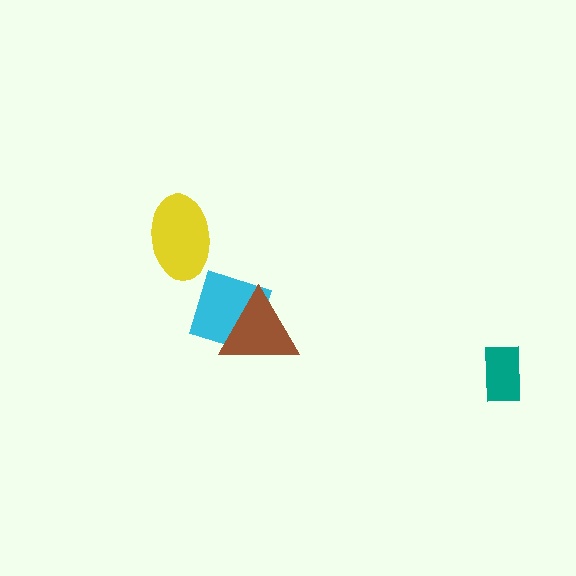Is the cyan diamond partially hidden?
Yes, it is partially covered by another shape.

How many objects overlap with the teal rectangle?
0 objects overlap with the teal rectangle.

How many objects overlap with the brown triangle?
1 object overlaps with the brown triangle.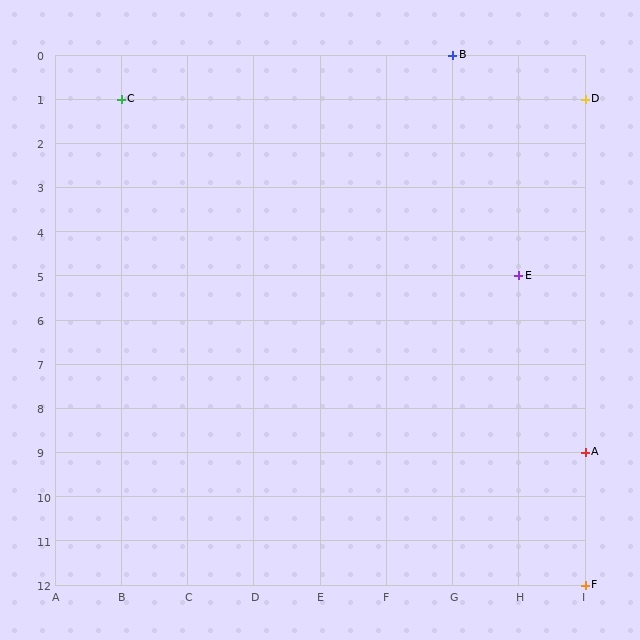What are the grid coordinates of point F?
Point F is at grid coordinates (I, 12).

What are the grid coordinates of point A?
Point A is at grid coordinates (I, 9).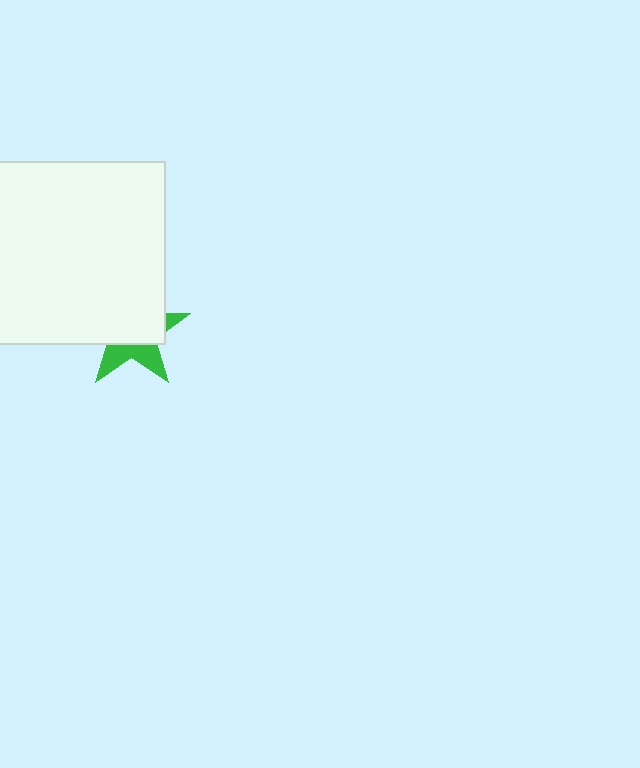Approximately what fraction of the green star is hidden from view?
Roughly 63% of the green star is hidden behind the white rectangle.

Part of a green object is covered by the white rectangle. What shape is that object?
It is a star.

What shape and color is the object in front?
The object in front is a white rectangle.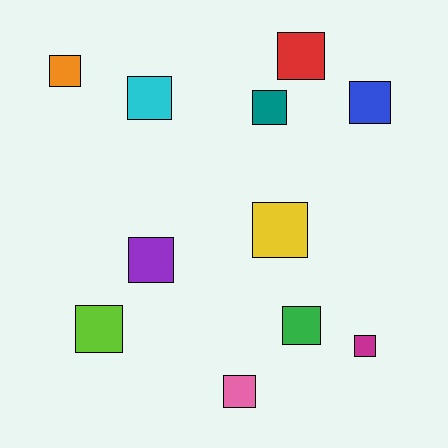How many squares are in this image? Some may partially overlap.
There are 11 squares.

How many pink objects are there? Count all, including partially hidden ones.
There is 1 pink object.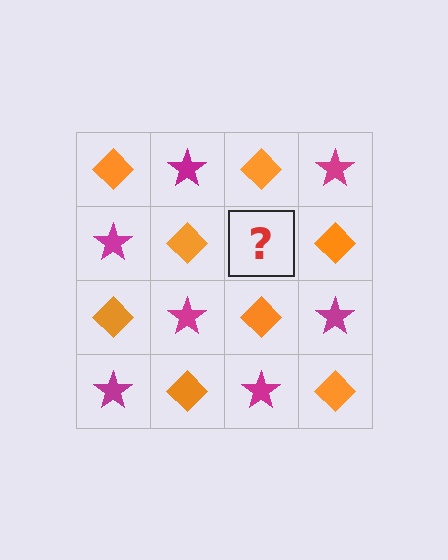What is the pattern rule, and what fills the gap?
The rule is that it alternates orange diamond and magenta star in a checkerboard pattern. The gap should be filled with a magenta star.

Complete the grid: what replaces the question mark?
The question mark should be replaced with a magenta star.